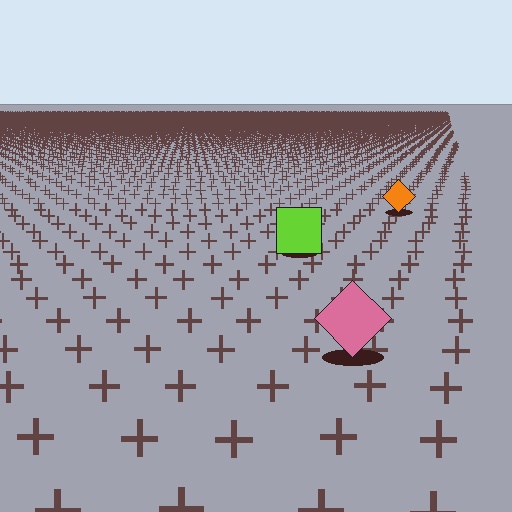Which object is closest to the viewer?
The pink diamond is closest. The texture marks near it are larger and more spread out.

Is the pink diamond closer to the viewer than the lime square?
Yes. The pink diamond is closer — you can tell from the texture gradient: the ground texture is coarser near it.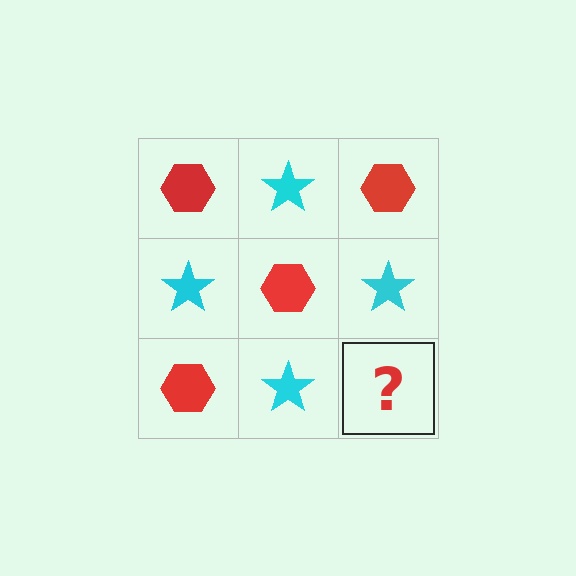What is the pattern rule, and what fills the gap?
The rule is that it alternates red hexagon and cyan star in a checkerboard pattern. The gap should be filled with a red hexagon.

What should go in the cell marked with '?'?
The missing cell should contain a red hexagon.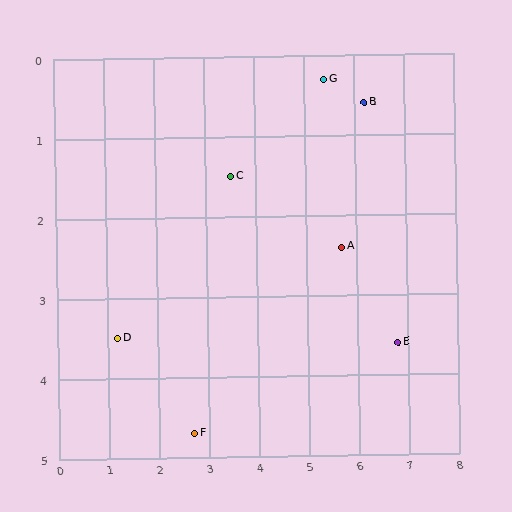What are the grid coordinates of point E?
Point E is at approximately (6.8, 3.6).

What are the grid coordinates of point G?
Point G is at approximately (5.4, 0.3).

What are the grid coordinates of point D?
Point D is at approximately (1.2, 3.5).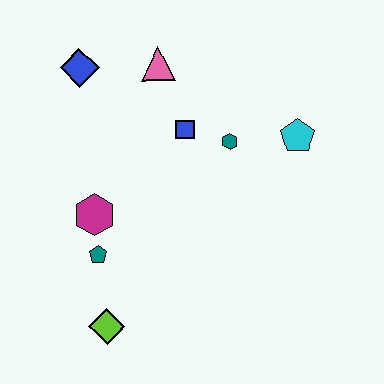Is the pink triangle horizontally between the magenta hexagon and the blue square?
Yes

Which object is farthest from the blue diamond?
The lime diamond is farthest from the blue diamond.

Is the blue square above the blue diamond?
No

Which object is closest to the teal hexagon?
The blue square is closest to the teal hexagon.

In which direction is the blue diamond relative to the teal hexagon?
The blue diamond is to the left of the teal hexagon.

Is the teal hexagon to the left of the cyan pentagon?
Yes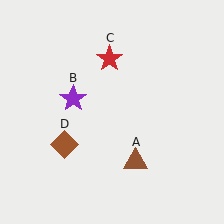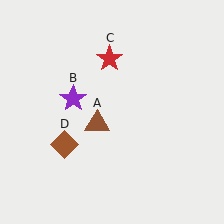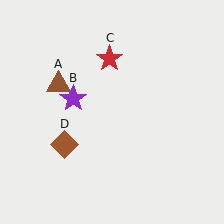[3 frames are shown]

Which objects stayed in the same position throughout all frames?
Purple star (object B) and red star (object C) and brown diamond (object D) remained stationary.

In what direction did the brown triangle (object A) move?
The brown triangle (object A) moved up and to the left.